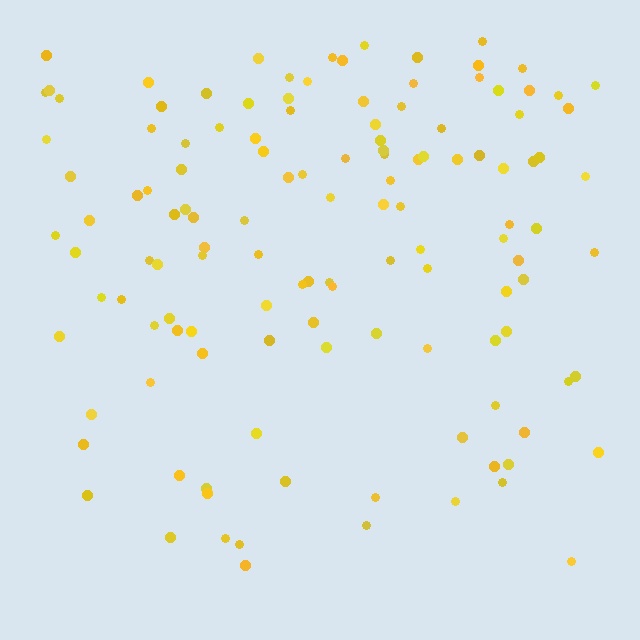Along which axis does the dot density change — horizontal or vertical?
Vertical.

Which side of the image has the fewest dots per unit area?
The bottom.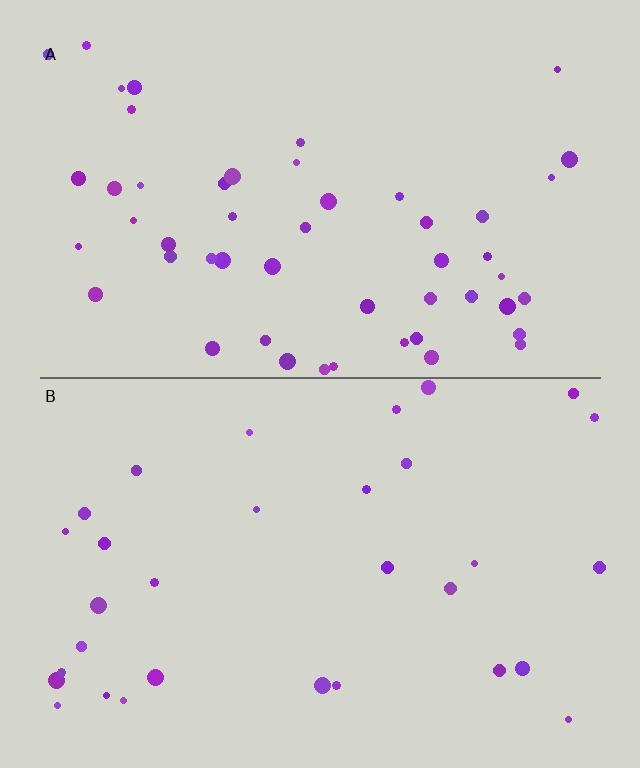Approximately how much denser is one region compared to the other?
Approximately 1.6× — region A over region B.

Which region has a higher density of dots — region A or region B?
A (the top).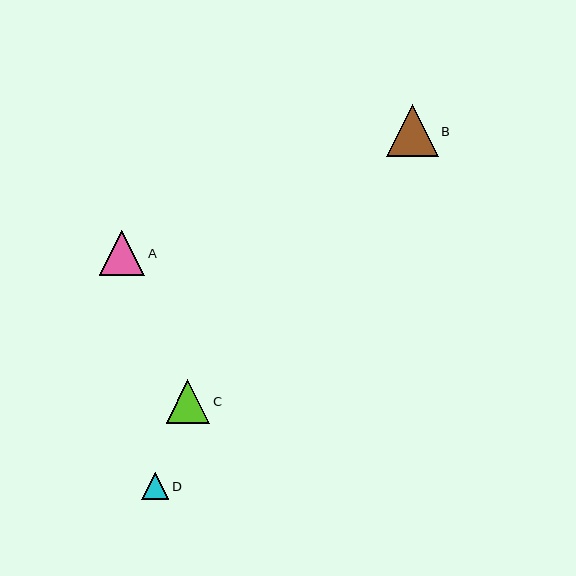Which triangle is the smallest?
Triangle D is the smallest with a size of approximately 27 pixels.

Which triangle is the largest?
Triangle B is the largest with a size of approximately 52 pixels.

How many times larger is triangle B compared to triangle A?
Triangle B is approximately 1.1 times the size of triangle A.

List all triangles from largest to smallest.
From largest to smallest: B, A, C, D.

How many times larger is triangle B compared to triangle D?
Triangle B is approximately 1.9 times the size of triangle D.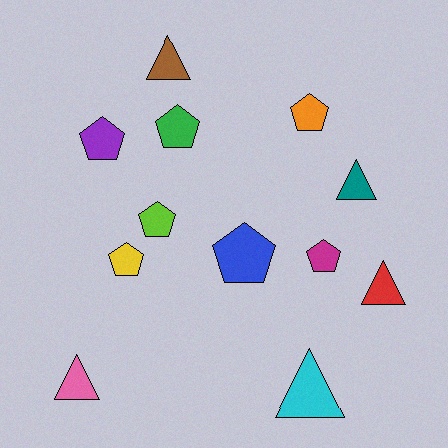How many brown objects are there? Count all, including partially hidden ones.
There is 1 brown object.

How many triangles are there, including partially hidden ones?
There are 5 triangles.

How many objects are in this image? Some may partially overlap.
There are 12 objects.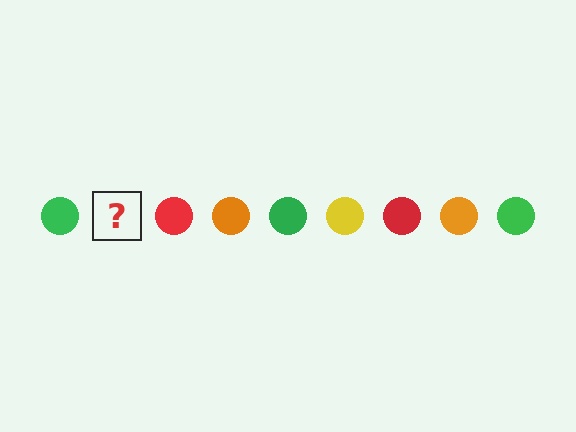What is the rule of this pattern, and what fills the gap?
The rule is that the pattern cycles through green, yellow, red, orange circles. The gap should be filled with a yellow circle.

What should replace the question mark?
The question mark should be replaced with a yellow circle.